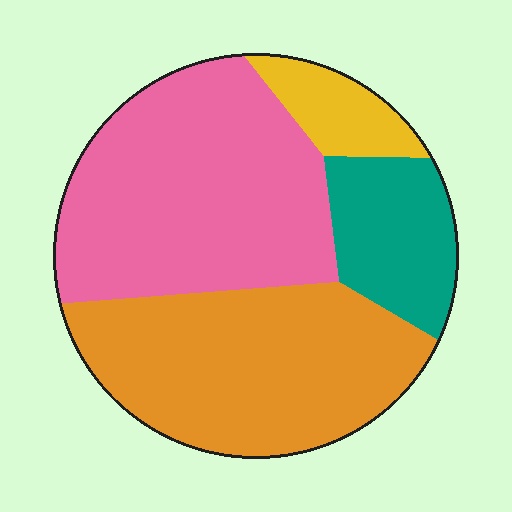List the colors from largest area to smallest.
From largest to smallest: pink, orange, teal, yellow.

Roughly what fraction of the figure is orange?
Orange takes up between a quarter and a half of the figure.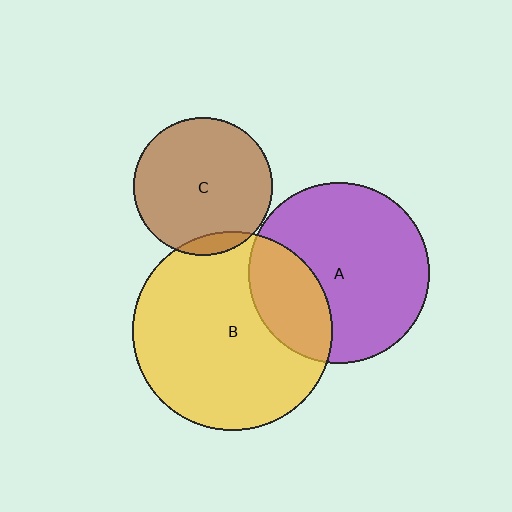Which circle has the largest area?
Circle B (yellow).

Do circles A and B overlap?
Yes.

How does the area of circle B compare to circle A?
Approximately 1.2 times.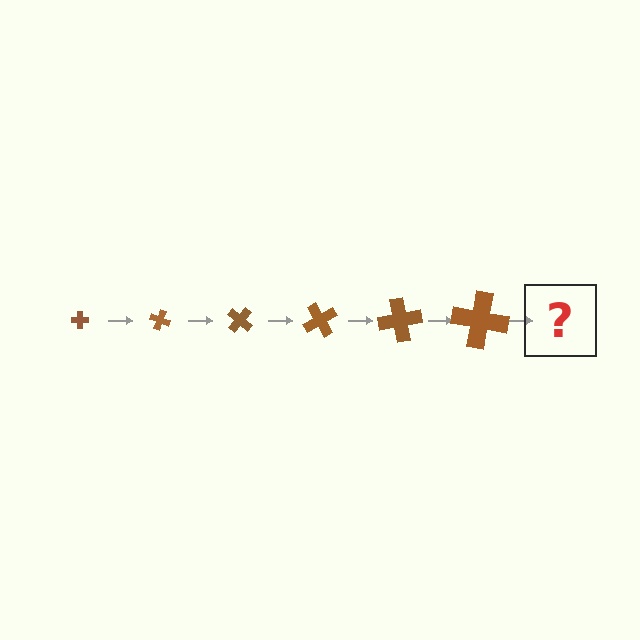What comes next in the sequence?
The next element should be a cross, larger than the previous one and rotated 120 degrees from the start.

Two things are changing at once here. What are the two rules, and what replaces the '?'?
The two rules are that the cross grows larger each step and it rotates 20 degrees each step. The '?' should be a cross, larger than the previous one and rotated 120 degrees from the start.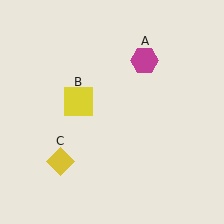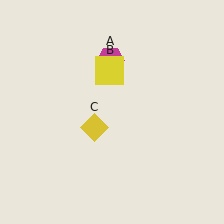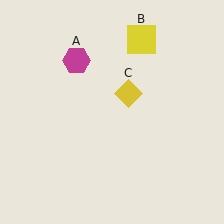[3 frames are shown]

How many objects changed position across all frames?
3 objects changed position: magenta hexagon (object A), yellow square (object B), yellow diamond (object C).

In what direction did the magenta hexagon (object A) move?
The magenta hexagon (object A) moved left.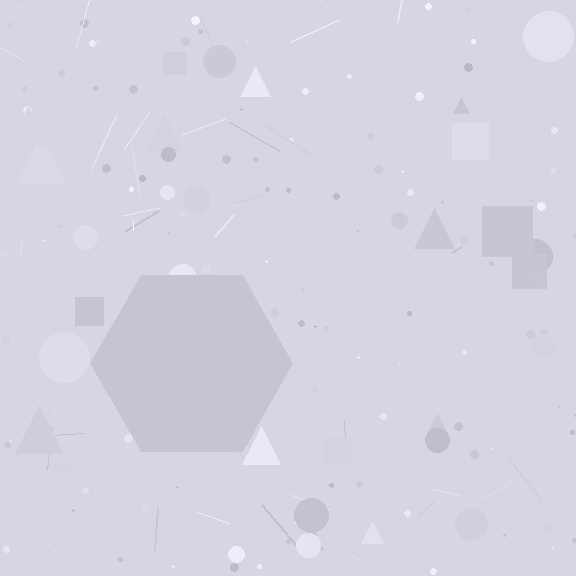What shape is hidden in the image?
A hexagon is hidden in the image.